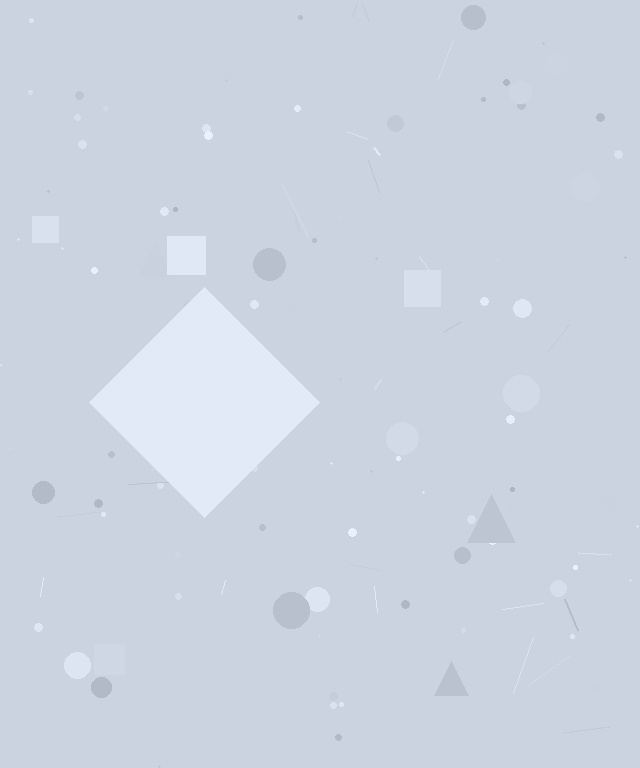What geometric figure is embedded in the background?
A diamond is embedded in the background.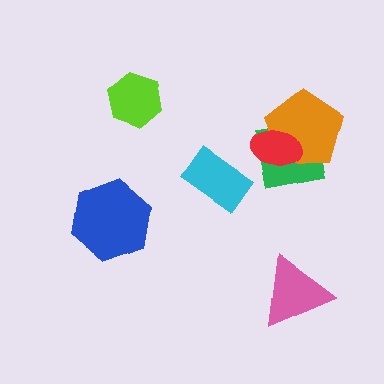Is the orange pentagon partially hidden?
Yes, it is partially covered by another shape.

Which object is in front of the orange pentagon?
The red ellipse is in front of the orange pentagon.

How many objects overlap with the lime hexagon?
0 objects overlap with the lime hexagon.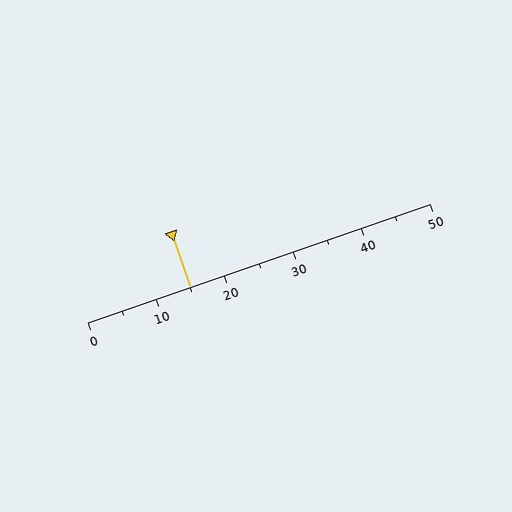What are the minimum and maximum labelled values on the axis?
The axis runs from 0 to 50.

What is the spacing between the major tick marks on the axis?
The major ticks are spaced 10 apart.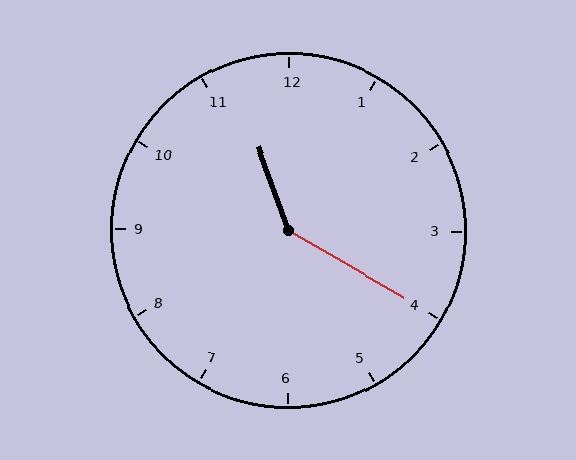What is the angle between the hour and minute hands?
Approximately 140 degrees.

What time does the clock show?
11:20.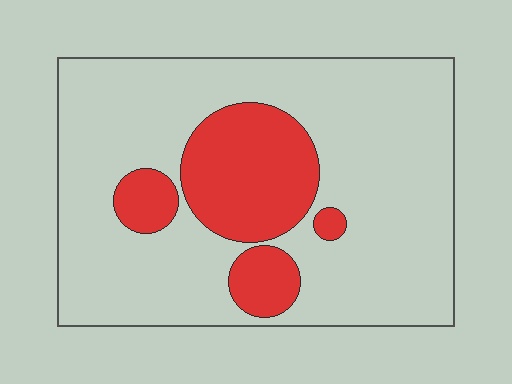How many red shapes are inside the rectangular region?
4.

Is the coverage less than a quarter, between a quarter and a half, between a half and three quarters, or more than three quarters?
Less than a quarter.